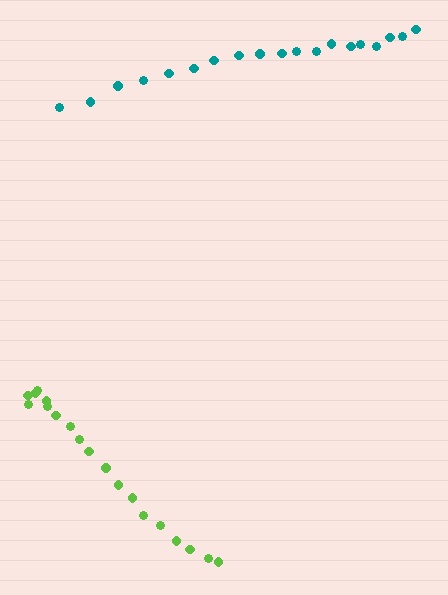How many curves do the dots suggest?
There are 2 distinct paths.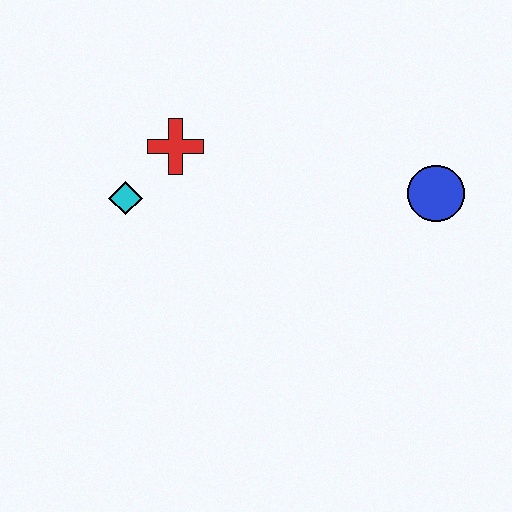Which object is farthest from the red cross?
The blue circle is farthest from the red cross.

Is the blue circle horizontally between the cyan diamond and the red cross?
No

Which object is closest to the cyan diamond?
The red cross is closest to the cyan diamond.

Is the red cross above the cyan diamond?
Yes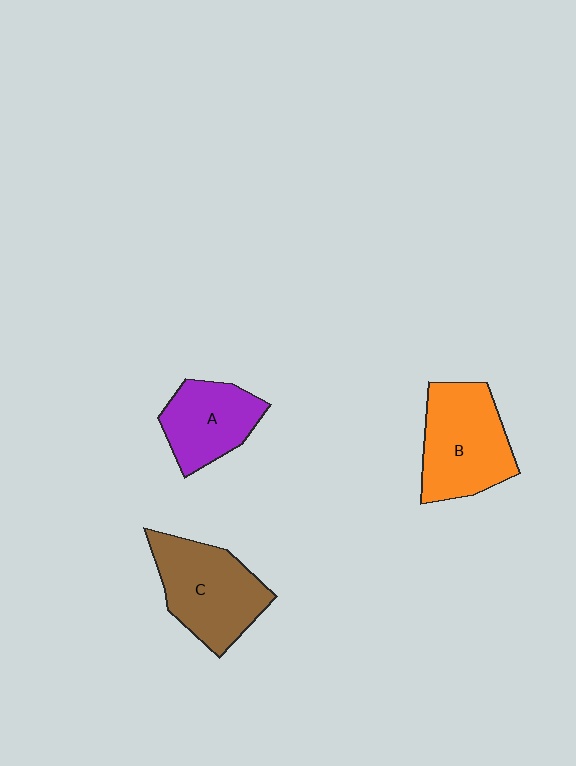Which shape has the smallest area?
Shape A (purple).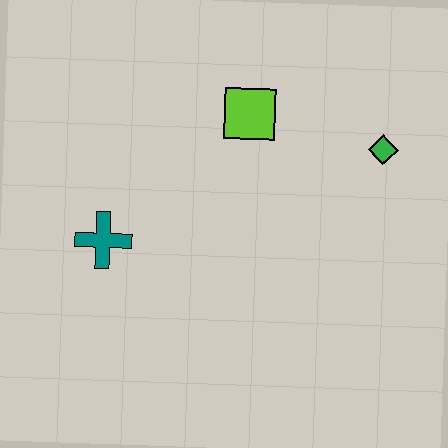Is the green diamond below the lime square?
Yes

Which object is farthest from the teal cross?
The green diamond is farthest from the teal cross.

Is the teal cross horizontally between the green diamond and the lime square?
No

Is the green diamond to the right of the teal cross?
Yes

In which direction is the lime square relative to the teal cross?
The lime square is to the right of the teal cross.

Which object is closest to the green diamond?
The lime square is closest to the green diamond.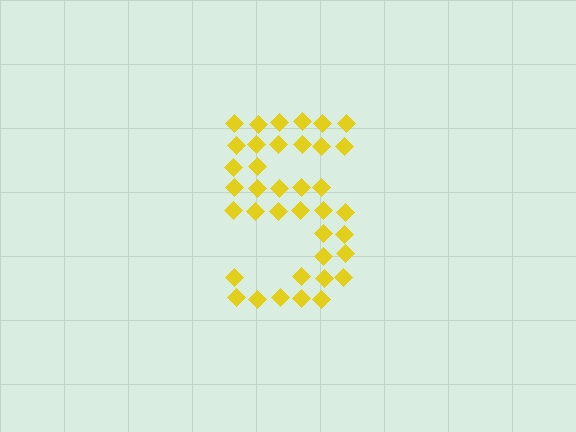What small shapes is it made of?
It is made of small diamonds.